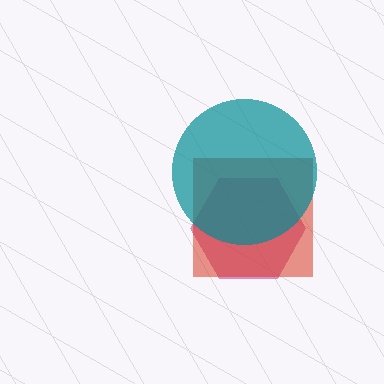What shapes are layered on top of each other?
The layered shapes are: a magenta hexagon, a red square, a teal circle.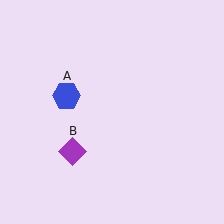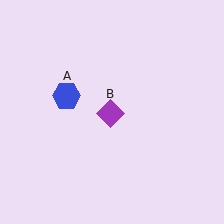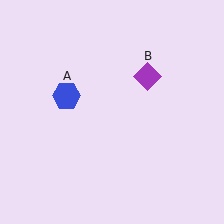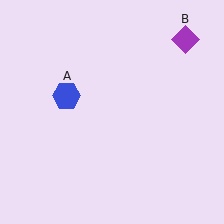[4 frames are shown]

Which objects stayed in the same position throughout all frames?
Blue hexagon (object A) remained stationary.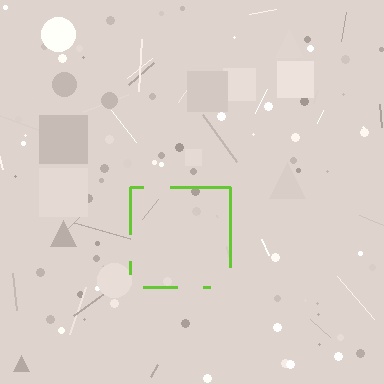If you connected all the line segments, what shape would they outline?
They would outline a square.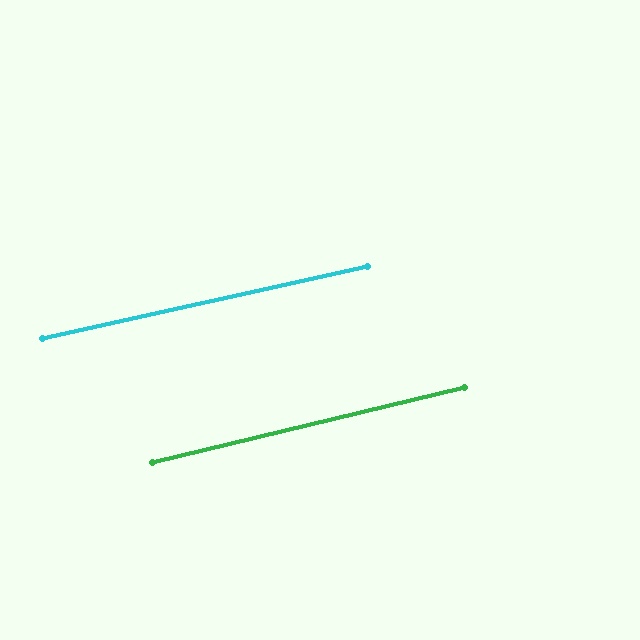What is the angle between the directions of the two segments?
Approximately 1 degree.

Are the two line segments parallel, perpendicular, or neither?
Parallel — their directions differ by only 0.9°.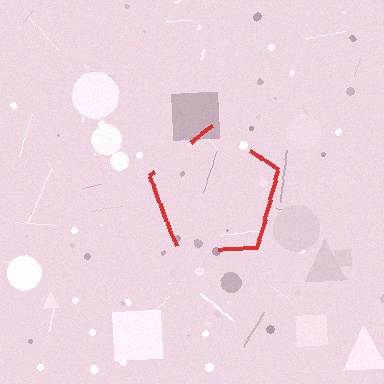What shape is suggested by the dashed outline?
The dashed outline suggests a pentagon.